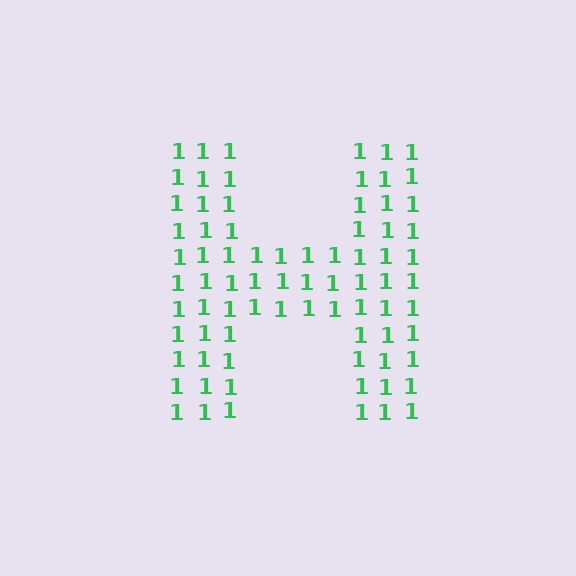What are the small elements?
The small elements are digit 1's.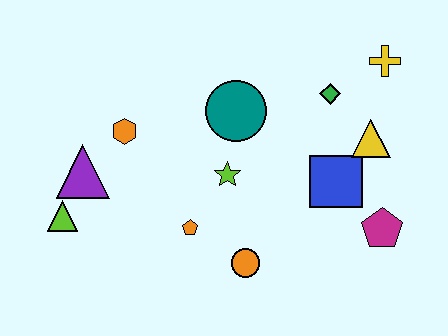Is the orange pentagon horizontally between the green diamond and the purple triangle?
Yes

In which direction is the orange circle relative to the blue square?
The orange circle is to the left of the blue square.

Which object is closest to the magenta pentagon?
The blue square is closest to the magenta pentagon.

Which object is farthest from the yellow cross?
The lime triangle is farthest from the yellow cross.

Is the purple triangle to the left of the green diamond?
Yes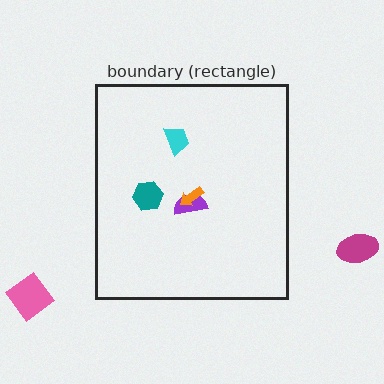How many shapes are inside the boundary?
4 inside, 2 outside.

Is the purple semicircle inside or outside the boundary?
Inside.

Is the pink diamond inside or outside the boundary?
Outside.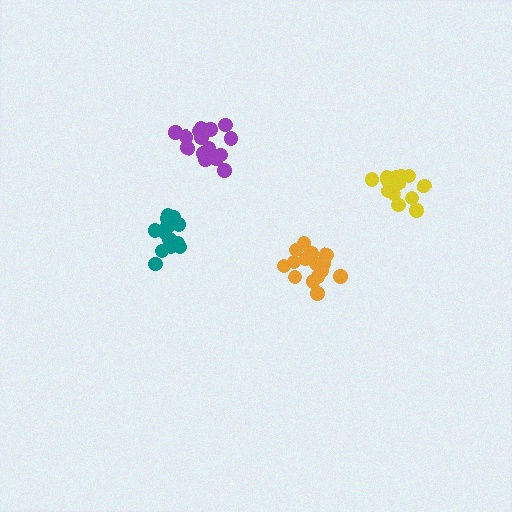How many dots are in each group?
Group 1: 14 dots, Group 2: 16 dots, Group 3: 16 dots, Group 4: 17 dots (63 total).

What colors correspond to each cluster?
The clusters are colored: yellow, orange, teal, purple.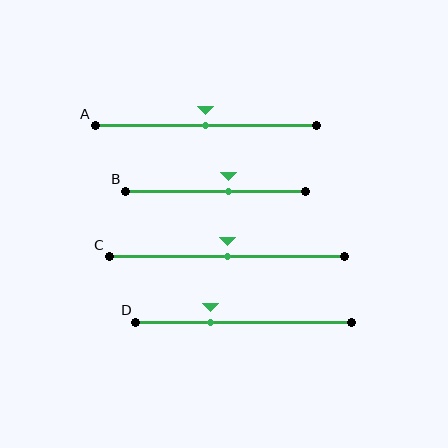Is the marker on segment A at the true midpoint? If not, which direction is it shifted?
Yes, the marker on segment A is at the true midpoint.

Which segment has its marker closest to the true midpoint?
Segment A has its marker closest to the true midpoint.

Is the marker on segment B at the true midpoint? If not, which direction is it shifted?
No, the marker on segment B is shifted to the right by about 7% of the segment length.